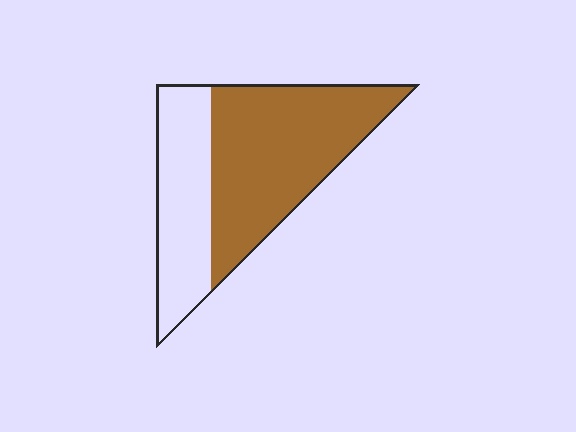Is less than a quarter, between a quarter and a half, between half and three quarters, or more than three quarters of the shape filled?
Between half and three quarters.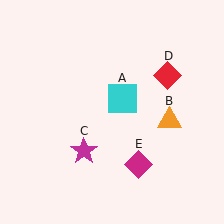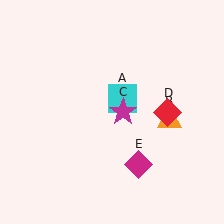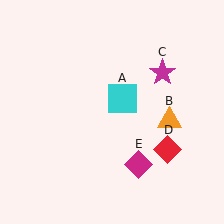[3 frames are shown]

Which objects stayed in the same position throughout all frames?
Cyan square (object A) and orange triangle (object B) and magenta diamond (object E) remained stationary.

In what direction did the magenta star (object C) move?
The magenta star (object C) moved up and to the right.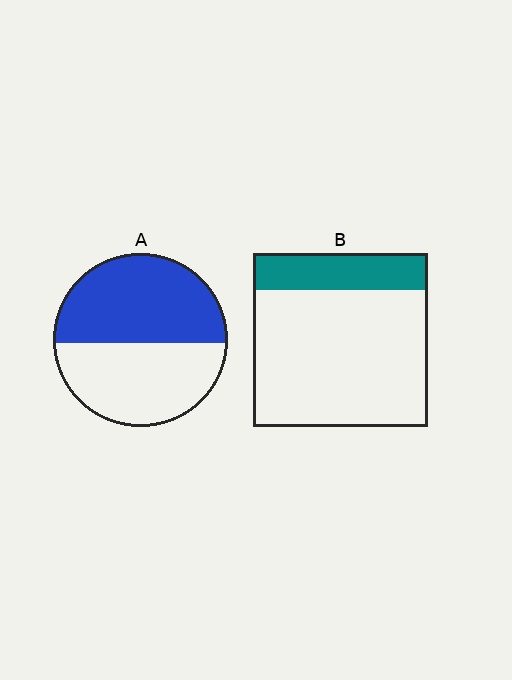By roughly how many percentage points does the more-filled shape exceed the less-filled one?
By roughly 30 percentage points (A over B).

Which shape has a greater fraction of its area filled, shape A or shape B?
Shape A.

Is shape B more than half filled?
No.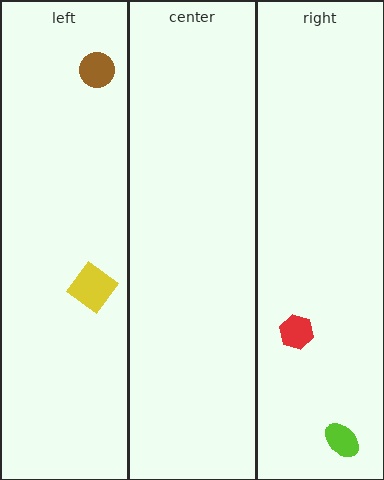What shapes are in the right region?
The lime ellipse, the red hexagon.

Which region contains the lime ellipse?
The right region.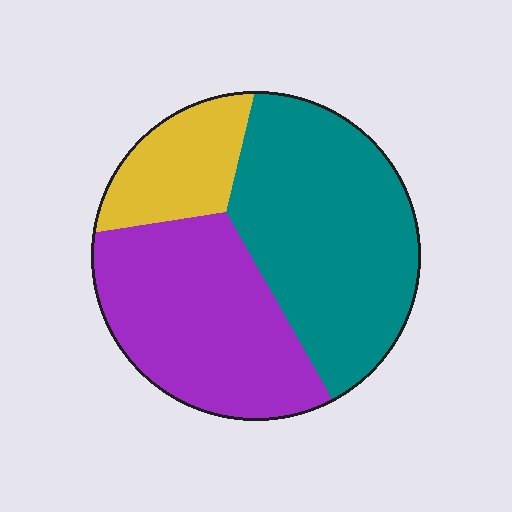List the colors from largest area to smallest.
From largest to smallest: teal, purple, yellow.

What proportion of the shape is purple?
Purple covers roughly 40% of the shape.